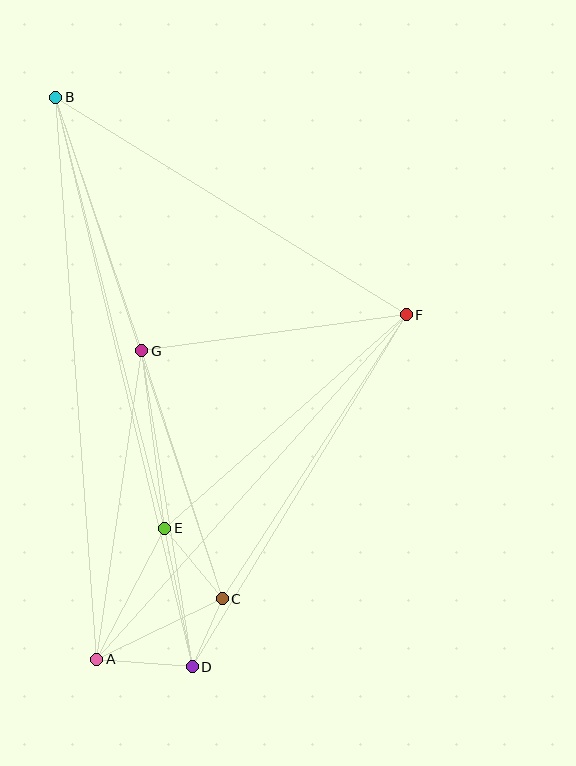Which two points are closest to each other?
Points C and D are closest to each other.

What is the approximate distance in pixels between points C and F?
The distance between C and F is approximately 338 pixels.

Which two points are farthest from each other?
Points B and D are farthest from each other.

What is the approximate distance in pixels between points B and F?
The distance between B and F is approximately 413 pixels.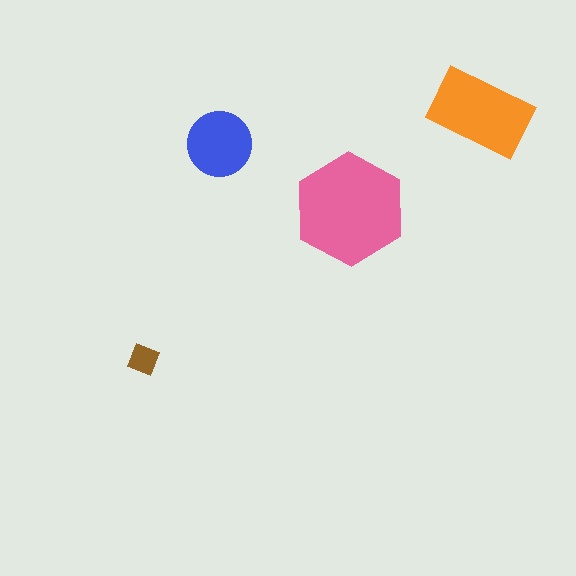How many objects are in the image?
There are 4 objects in the image.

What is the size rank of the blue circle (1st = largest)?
3rd.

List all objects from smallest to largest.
The brown diamond, the blue circle, the orange rectangle, the pink hexagon.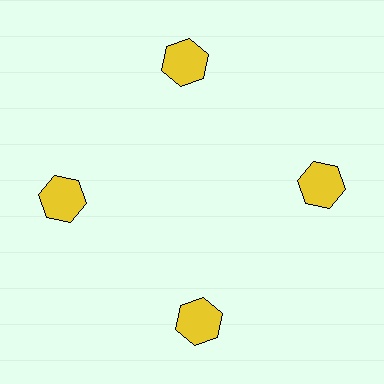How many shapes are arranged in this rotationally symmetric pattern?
There are 4 shapes, arranged in 4 groups of 1.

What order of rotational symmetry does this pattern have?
This pattern has 4-fold rotational symmetry.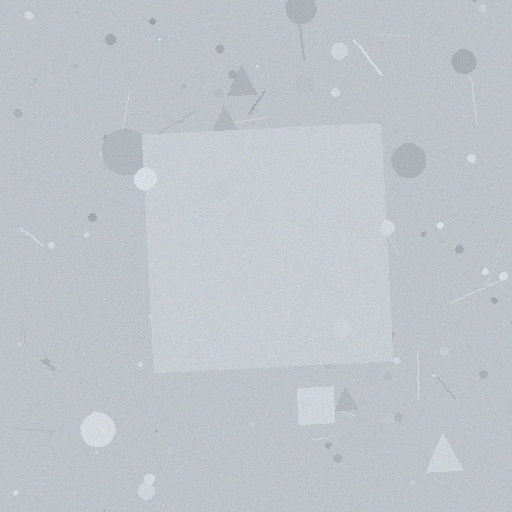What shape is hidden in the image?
A square is hidden in the image.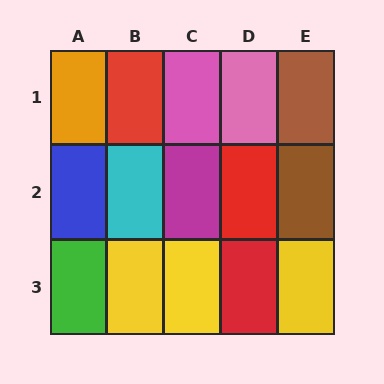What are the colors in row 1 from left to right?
Orange, red, pink, pink, brown.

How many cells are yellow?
3 cells are yellow.